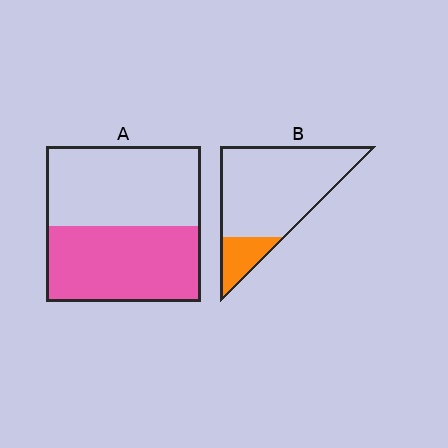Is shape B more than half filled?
No.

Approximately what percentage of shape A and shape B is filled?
A is approximately 50% and B is approximately 20%.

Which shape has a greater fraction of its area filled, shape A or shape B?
Shape A.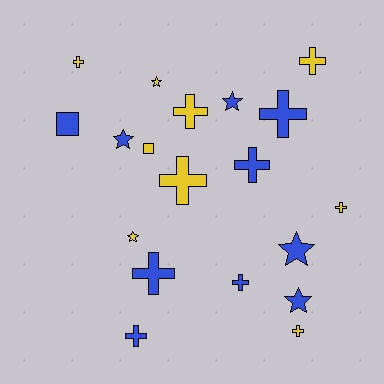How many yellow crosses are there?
There are 6 yellow crosses.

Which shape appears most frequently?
Cross, with 11 objects.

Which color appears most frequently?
Blue, with 10 objects.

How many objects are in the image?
There are 19 objects.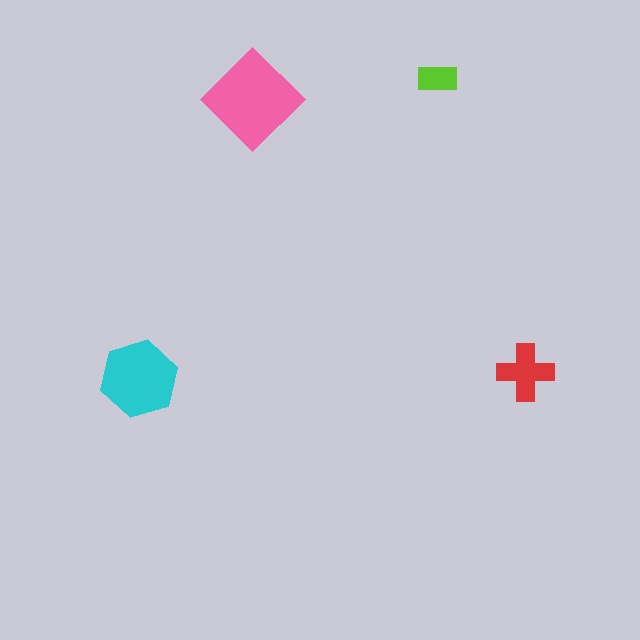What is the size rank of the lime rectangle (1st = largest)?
4th.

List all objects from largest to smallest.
The pink diamond, the cyan hexagon, the red cross, the lime rectangle.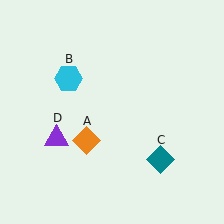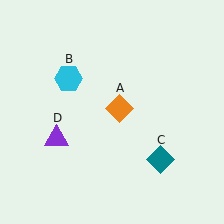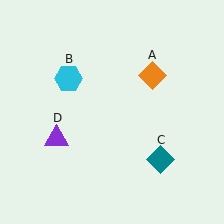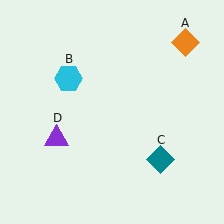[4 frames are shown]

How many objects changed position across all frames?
1 object changed position: orange diamond (object A).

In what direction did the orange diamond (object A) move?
The orange diamond (object A) moved up and to the right.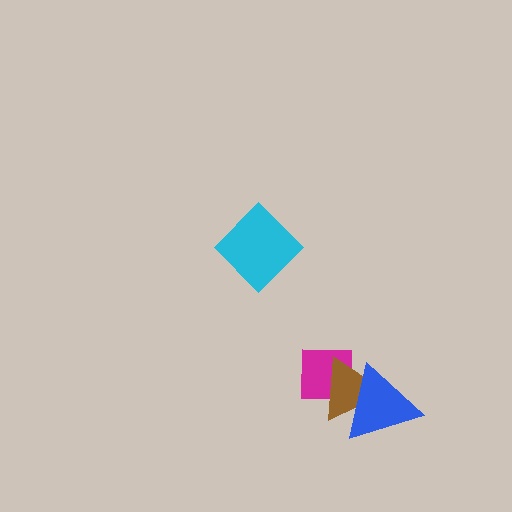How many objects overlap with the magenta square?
2 objects overlap with the magenta square.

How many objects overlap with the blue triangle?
2 objects overlap with the blue triangle.